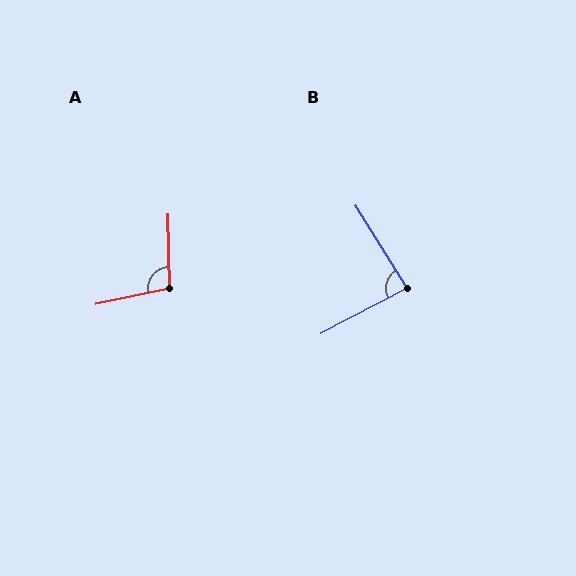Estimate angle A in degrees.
Approximately 101 degrees.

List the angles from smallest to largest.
B (85°), A (101°).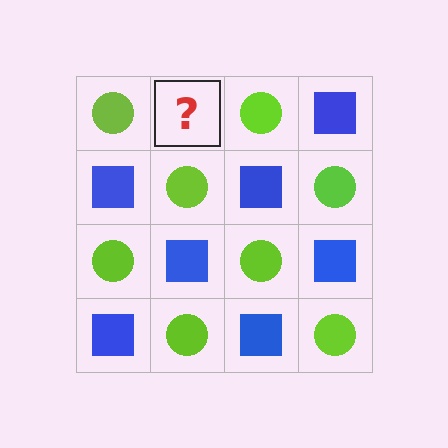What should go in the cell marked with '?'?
The missing cell should contain a blue square.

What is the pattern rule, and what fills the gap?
The rule is that it alternates lime circle and blue square in a checkerboard pattern. The gap should be filled with a blue square.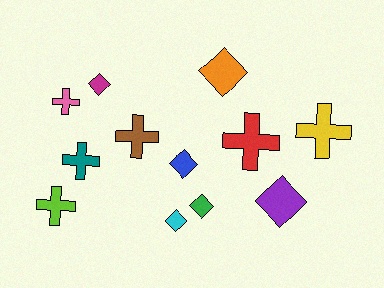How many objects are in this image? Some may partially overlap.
There are 12 objects.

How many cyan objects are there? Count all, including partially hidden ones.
There is 1 cyan object.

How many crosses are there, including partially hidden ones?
There are 6 crosses.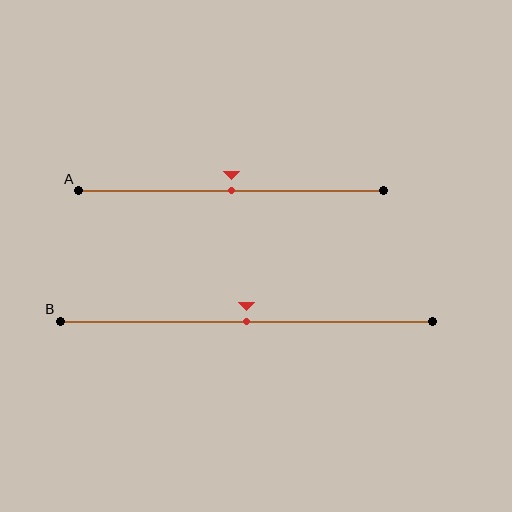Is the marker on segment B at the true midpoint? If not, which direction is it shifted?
Yes, the marker on segment B is at the true midpoint.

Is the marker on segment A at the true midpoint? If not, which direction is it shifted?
Yes, the marker on segment A is at the true midpoint.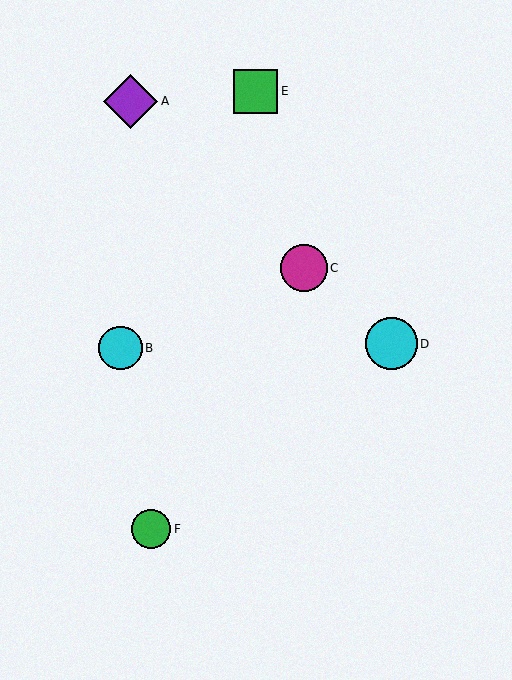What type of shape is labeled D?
Shape D is a cyan circle.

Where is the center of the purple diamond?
The center of the purple diamond is at (131, 101).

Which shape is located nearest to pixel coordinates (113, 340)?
The cyan circle (labeled B) at (120, 348) is nearest to that location.